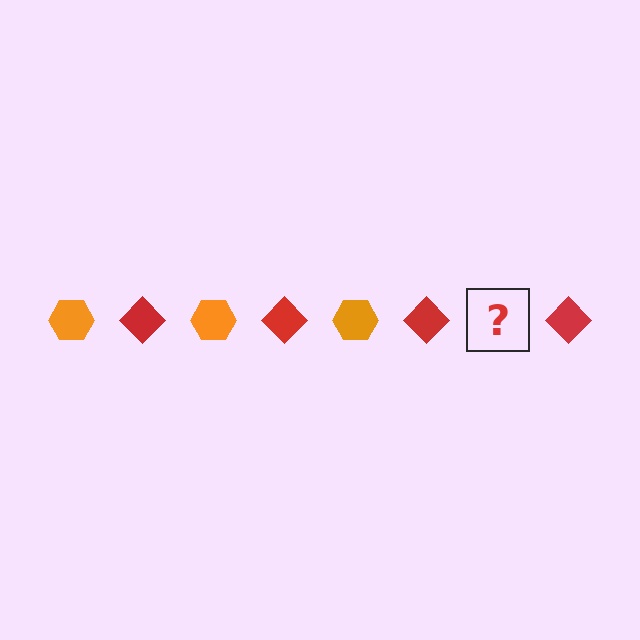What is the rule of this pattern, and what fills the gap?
The rule is that the pattern alternates between orange hexagon and red diamond. The gap should be filled with an orange hexagon.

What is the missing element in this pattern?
The missing element is an orange hexagon.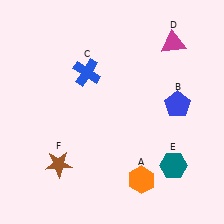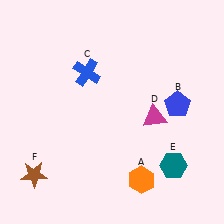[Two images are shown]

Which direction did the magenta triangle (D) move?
The magenta triangle (D) moved down.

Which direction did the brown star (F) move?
The brown star (F) moved left.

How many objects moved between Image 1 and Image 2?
2 objects moved between the two images.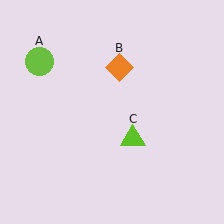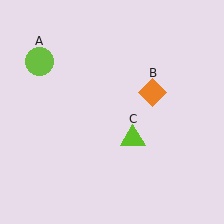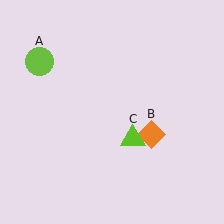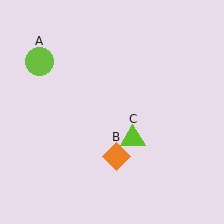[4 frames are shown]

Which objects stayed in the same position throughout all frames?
Lime circle (object A) and lime triangle (object C) remained stationary.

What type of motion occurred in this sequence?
The orange diamond (object B) rotated clockwise around the center of the scene.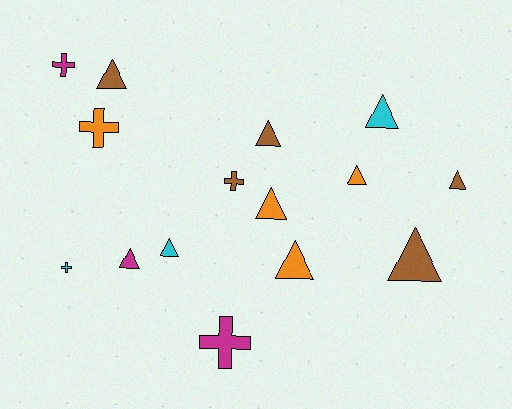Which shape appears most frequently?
Triangle, with 10 objects.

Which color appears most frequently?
Brown, with 5 objects.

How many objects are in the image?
There are 15 objects.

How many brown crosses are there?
There is 1 brown cross.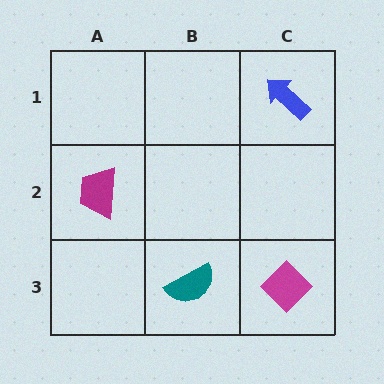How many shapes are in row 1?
1 shape.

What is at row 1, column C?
A blue arrow.